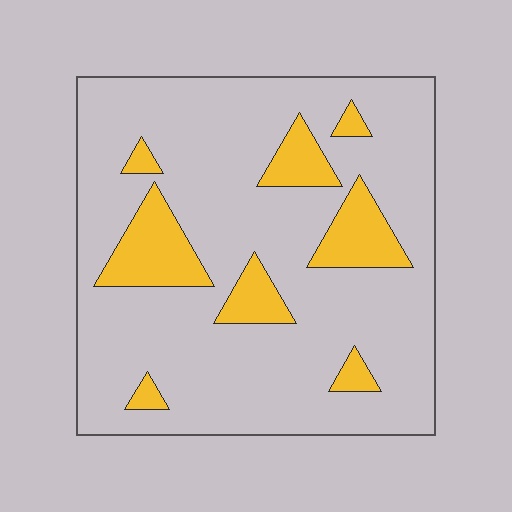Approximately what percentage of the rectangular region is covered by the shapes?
Approximately 15%.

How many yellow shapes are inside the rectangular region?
8.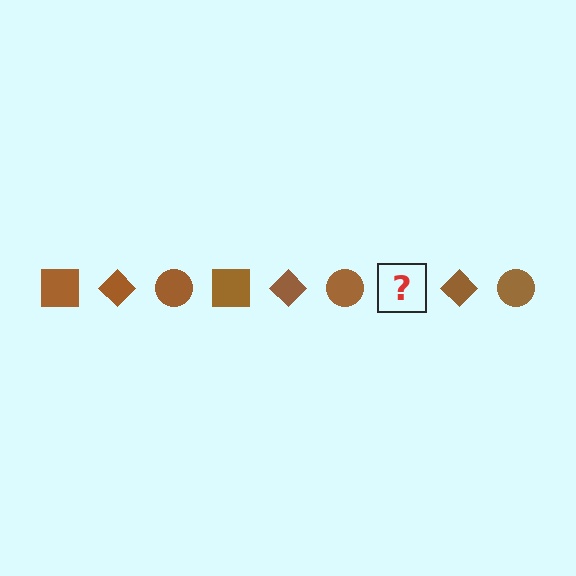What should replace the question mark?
The question mark should be replaced with a brown square.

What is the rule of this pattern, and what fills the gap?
The rule is that the pattern cycles through square, diamond, circle shapes in brown. The gap should be filled with a brown square.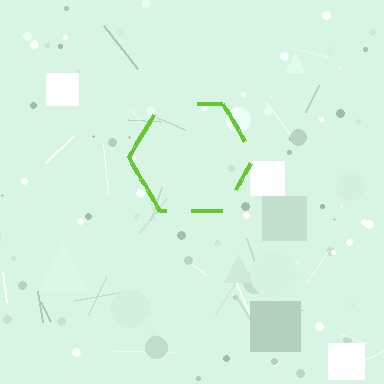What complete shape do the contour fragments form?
The contour fragments form a hexagon.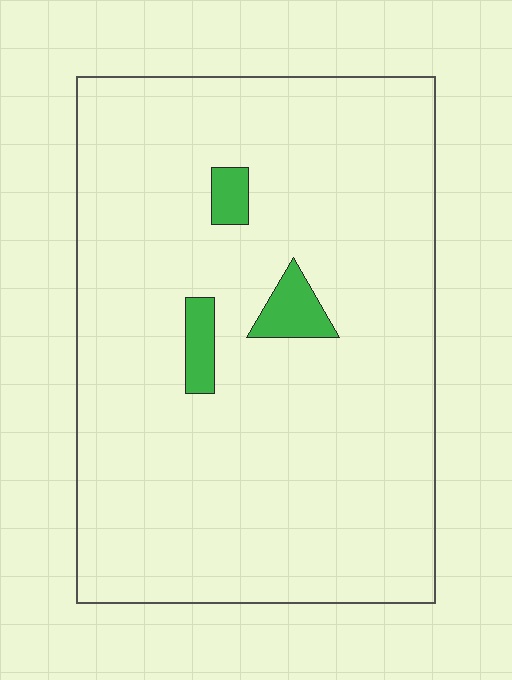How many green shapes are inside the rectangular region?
3.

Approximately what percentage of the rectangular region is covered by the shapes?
Approximately 5%.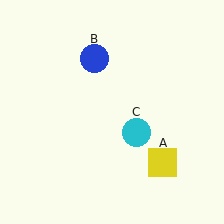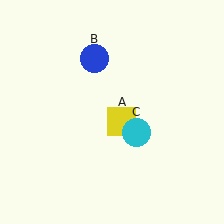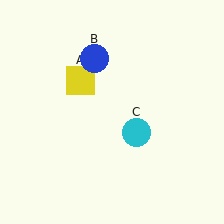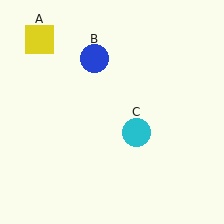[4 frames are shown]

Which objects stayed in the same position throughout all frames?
Blue circle (object B) and cyan circle (object C) remained stationary.